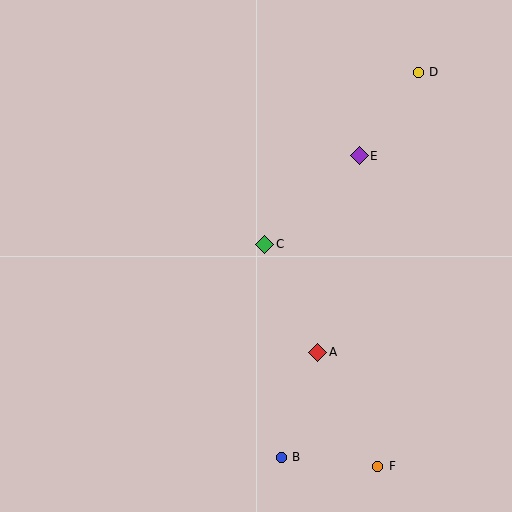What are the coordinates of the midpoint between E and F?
The midpoint between E and F is at (369, 311).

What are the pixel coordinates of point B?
Point B is at (281, 457).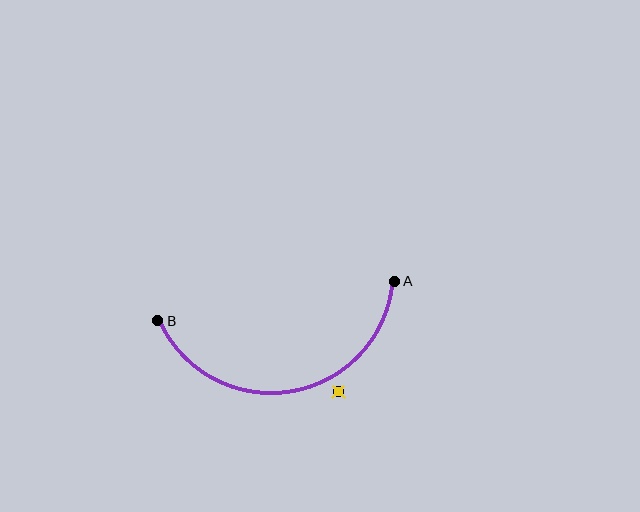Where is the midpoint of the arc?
The arc midpoint is the point on the curve farthest from the straight line joining A and B. It sits below that line.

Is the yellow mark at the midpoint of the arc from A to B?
No — the yellow mark does not lie on the arc at all. It sits slightly outside the curve.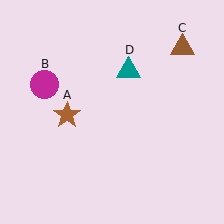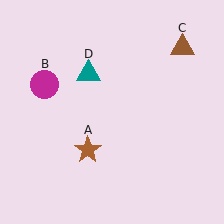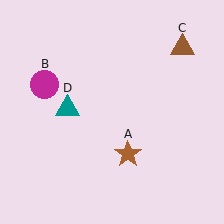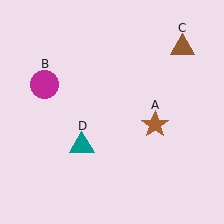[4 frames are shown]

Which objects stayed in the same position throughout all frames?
Magenta circle (object B) and brown triangle (object C) remained stationary.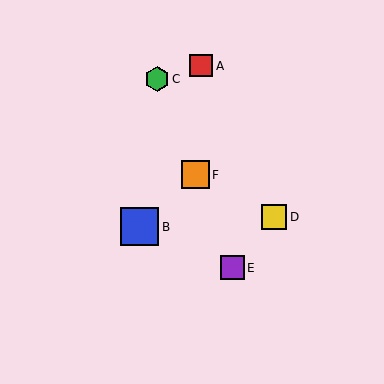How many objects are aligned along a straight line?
3 objects (C, E, F) are aligned along a straight line.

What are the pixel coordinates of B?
Object B is at (139, 227).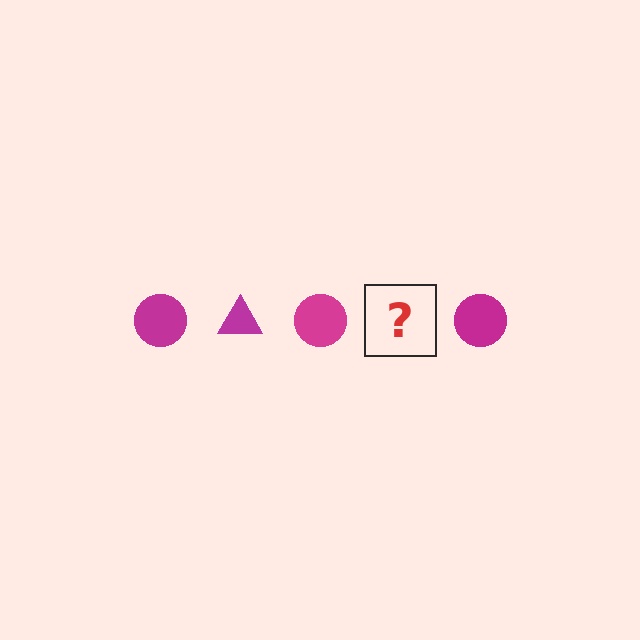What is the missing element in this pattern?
The missing element is a magenta triangle.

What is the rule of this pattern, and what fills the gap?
The rule is that the pattern cycles through circle, triangle shapes in magenta. The gap should be filled with a magenta triangle.